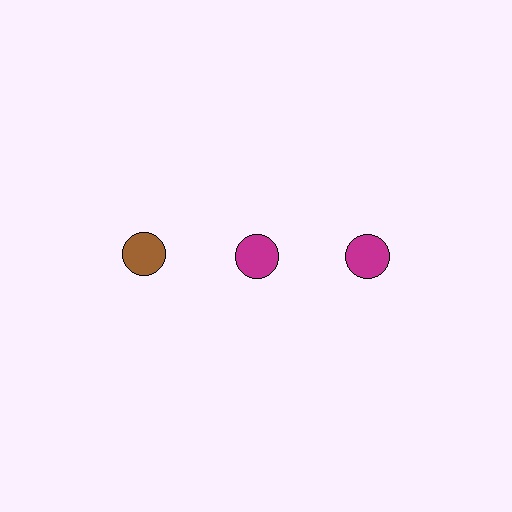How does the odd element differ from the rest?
It has a different color: brown instead of magenta.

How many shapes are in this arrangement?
There are 3 shapes arranged in a grid pattern.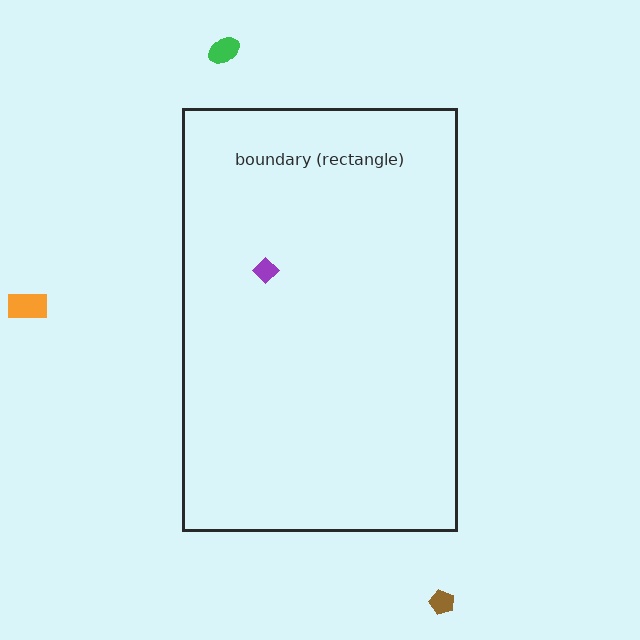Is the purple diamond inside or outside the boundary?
Inside.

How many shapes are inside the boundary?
1 inside, 3 outside.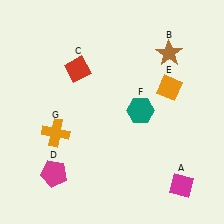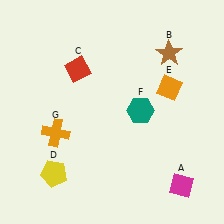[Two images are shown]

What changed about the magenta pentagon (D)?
In Image 1, D is magenta. In Image 2, it changed to yellow.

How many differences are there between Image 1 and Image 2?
There is 1 difference between the two images.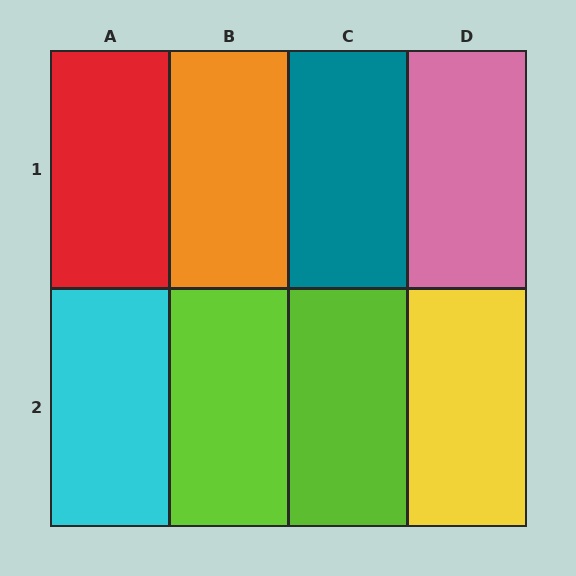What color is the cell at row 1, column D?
Pink.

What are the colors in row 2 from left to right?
Cyan, lime, lime, yellow.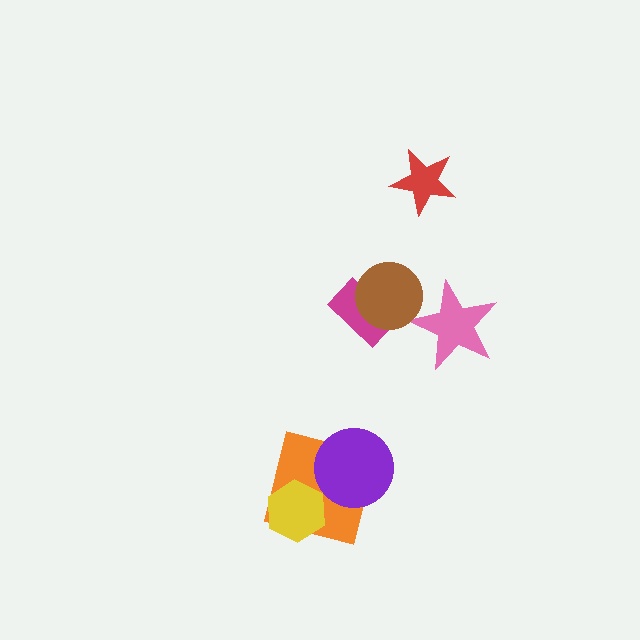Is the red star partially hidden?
No, no other shape covers it.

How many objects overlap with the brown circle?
2 objects overlap with the brown circle.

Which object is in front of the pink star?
The brown circle is in front of the pink star.